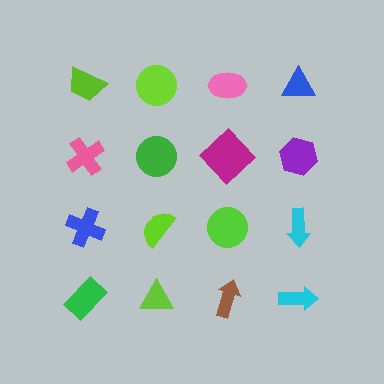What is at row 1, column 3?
A pink ellipse.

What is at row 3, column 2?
A lime semicircle.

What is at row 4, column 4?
A cyan arrow.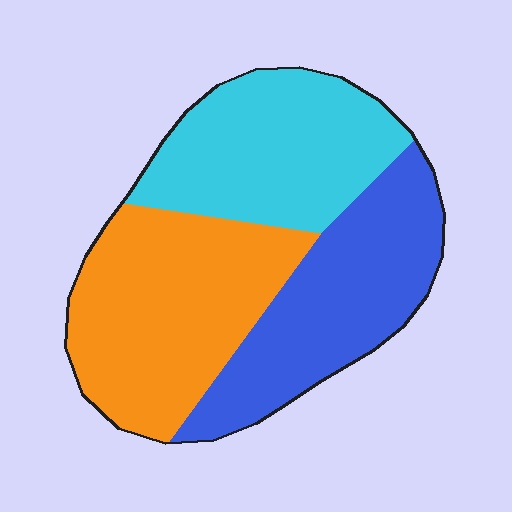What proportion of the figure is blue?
Blue covers 32% of the figure.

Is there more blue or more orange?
Orange.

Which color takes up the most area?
Orange, at roughly 35%.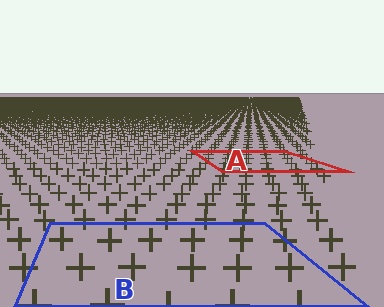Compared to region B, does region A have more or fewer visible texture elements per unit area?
Region A has more texture elements per unit area — they are packed more densely because it is farther away.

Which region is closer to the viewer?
Region B is closer. The texture elements there are larger and more spread out.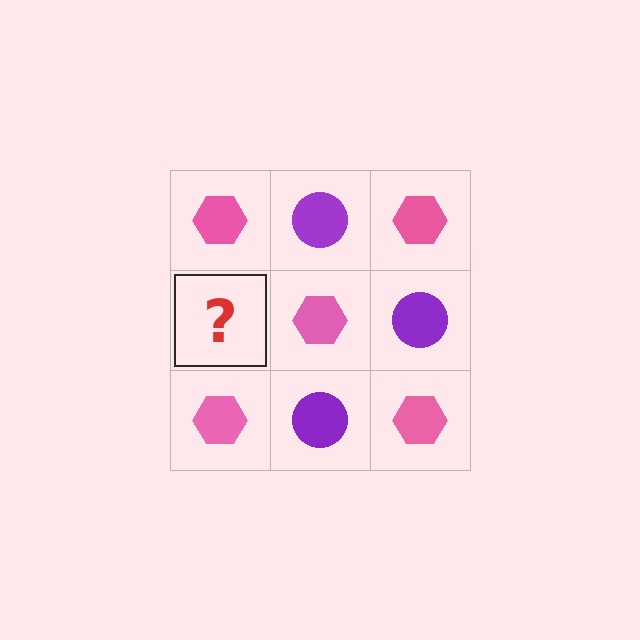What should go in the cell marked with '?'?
The missing cell should contain a purple circle.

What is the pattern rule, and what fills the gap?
The rule is that it alternates pink hexagon and purple circle in a checkerboard pattern. The gap should be filled with a purple circle.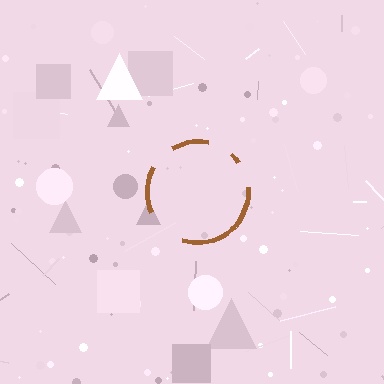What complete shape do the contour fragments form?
The contour fragments form a circle.